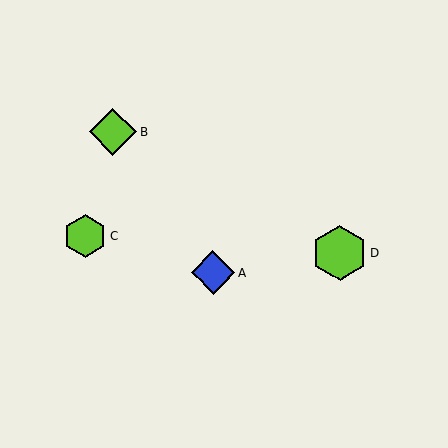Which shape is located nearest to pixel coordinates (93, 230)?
The lime hexagon (labeled C) at (85, 236) is nearest to that location.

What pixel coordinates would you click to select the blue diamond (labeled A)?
Click at (213, 273) to select the blue diamond A.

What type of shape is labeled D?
Shape D is a lime hexagon.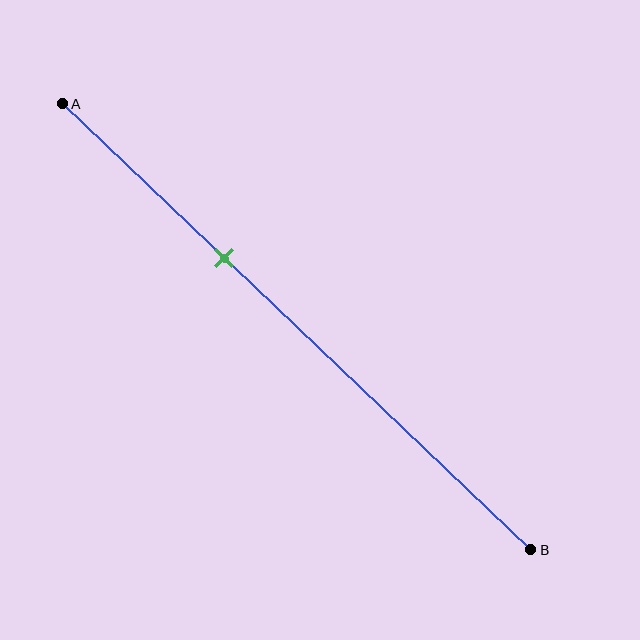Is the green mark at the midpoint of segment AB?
No, the mark is at about 35% from A, not at the 50% midpoint.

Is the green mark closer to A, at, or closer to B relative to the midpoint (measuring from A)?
The green mark is closer to point A than the midpoint of segment AB.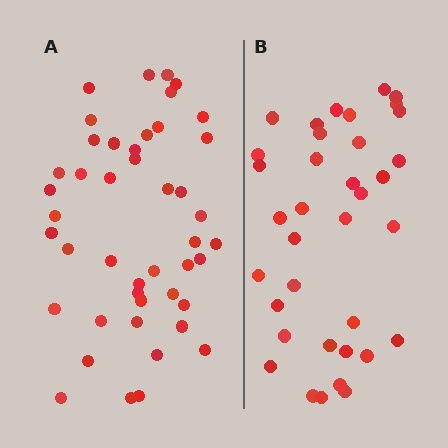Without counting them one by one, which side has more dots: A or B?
Region A (the left region) has more dots.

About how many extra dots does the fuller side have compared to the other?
Region A has roughly 8 or so more dots than region B.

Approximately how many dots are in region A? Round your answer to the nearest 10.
About 40 dots. (The exact count is 45, which rounds to 40.)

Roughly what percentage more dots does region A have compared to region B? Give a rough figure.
About 25% more.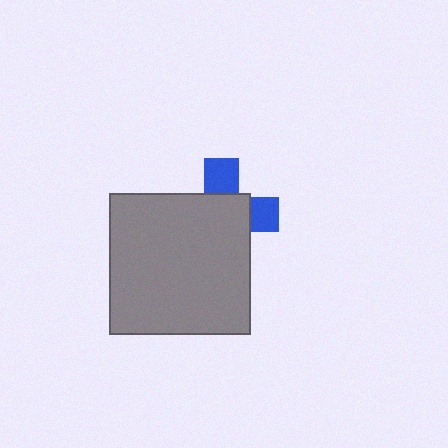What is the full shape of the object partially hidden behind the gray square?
The partially hidden object is a blue cross.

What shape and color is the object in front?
The object in front is a gray square.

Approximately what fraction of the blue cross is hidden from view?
Roughly 67% of the blue cross is hidden behind the gray square.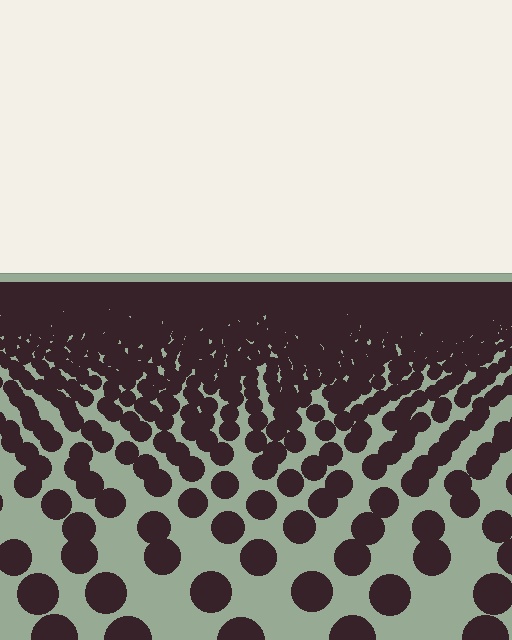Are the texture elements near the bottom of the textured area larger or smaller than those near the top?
Larger. Near the bottom, elements are closer to the viewer and appear at a bigger on-screen size.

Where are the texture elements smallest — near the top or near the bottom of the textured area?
Near the top.